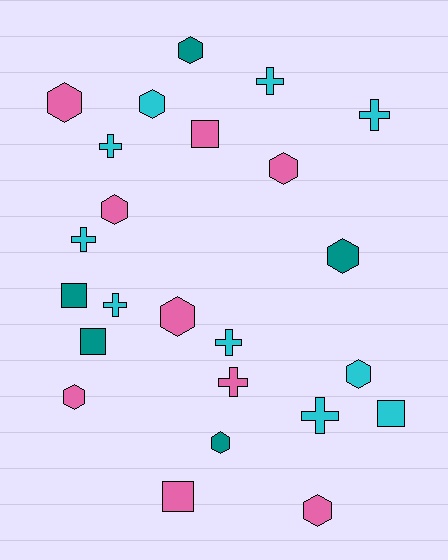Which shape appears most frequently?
Hexagon, with 11 objects.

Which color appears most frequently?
Cyan, with 10 objects.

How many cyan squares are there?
There is 1 cyan square.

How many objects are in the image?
There are 24 objects.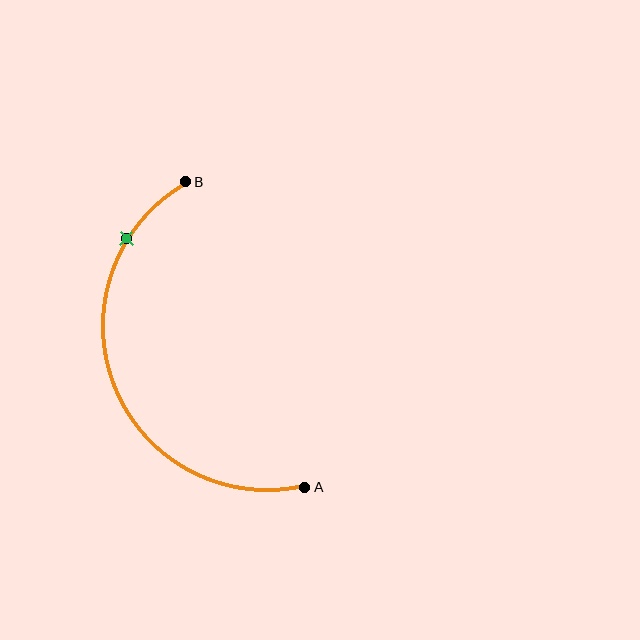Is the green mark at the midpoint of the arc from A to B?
No. The green mark lies on the arc but is closer to endpoint B. The arc midpoint would be at the point on the curve equidistant along the arc from both A and B.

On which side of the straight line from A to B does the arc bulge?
The arc bulges to the left of the straight line connecting A and B.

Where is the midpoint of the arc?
The arc midpoint is the point on the curve farthest from the straight line joining A and B. It sits to the left of that line.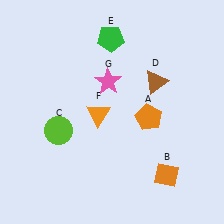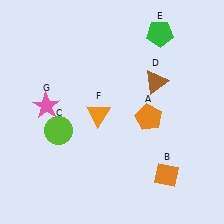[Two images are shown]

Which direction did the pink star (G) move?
The pink star (G) moved left.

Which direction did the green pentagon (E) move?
The green pentagon (E) moved right.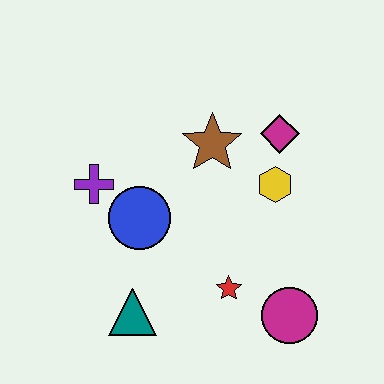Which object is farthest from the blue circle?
The magenta circle is farthest from the blue circle.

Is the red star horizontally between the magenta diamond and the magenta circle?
No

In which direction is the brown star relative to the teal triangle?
The brown star is above the teal triangle.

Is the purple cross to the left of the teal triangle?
Yes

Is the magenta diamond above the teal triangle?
Yes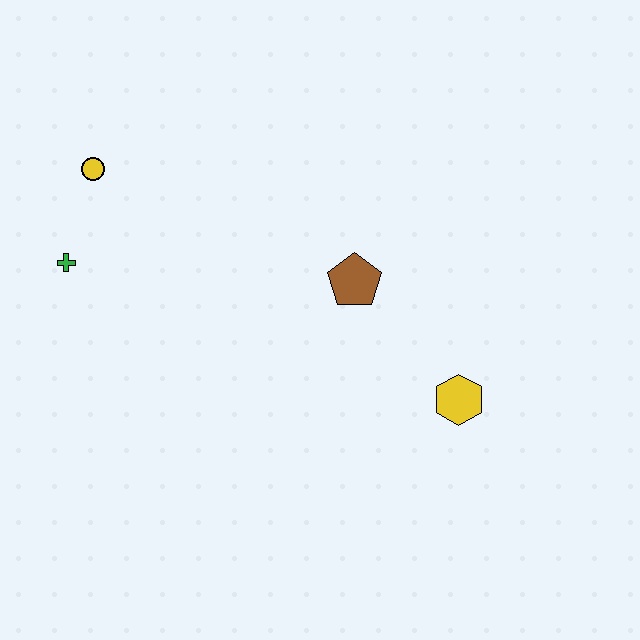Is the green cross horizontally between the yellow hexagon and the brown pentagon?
No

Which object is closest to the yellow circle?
The green cross is closest to the yellow circle.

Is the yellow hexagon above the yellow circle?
No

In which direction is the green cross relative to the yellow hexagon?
The green cross is to the left of the yellow hexagon.